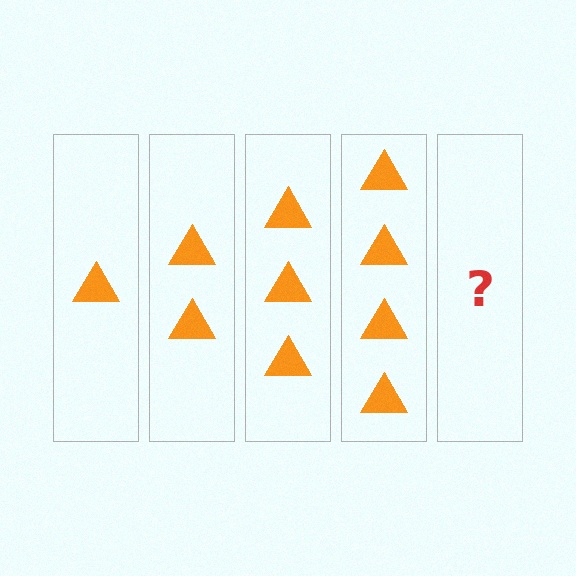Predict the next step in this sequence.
The next step is 5 triangles.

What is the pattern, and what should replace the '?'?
The pattern is that each step adds one more triangle. The '?' should be 5 triangles.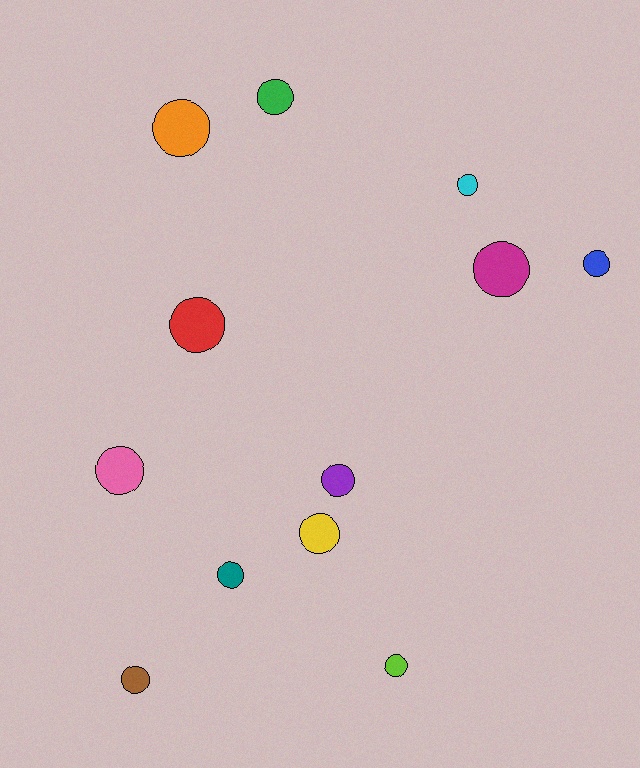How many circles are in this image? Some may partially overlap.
There are 12 circles.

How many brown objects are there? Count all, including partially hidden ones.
There is 1 brown object.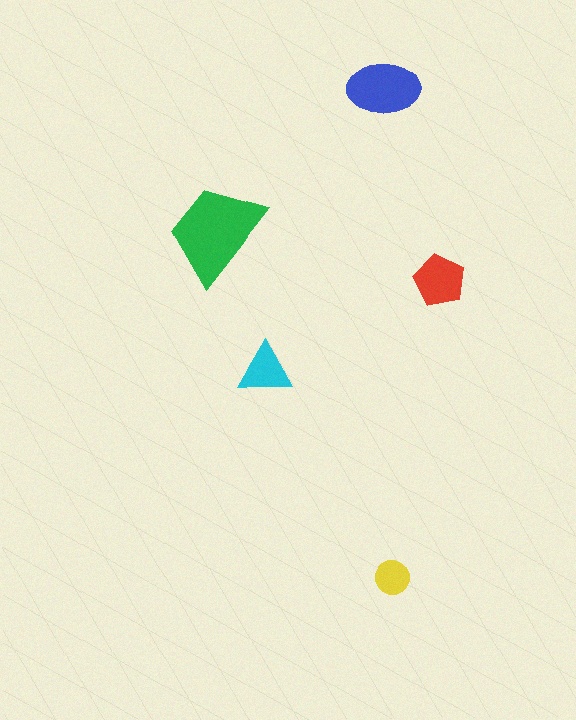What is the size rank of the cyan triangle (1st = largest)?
4th.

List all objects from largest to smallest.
The green trapezoid, the blue ellipse, the red pentagon, the cyan triangle, the yellow circle.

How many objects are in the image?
There are 5 objects in the image.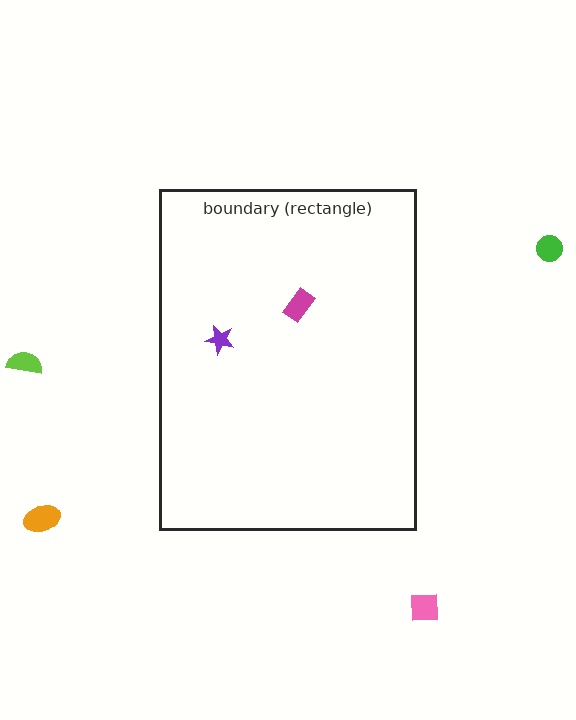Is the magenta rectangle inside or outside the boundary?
Inside.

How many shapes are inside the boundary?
2 inside, 4 outside.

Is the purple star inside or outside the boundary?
Inside.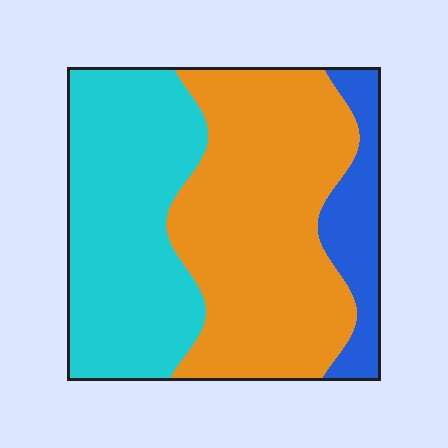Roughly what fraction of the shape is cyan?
Cyan covers 39% of the shape.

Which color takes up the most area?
Orange, at roughly 50%.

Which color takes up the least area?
Blue, at roughly 15%.